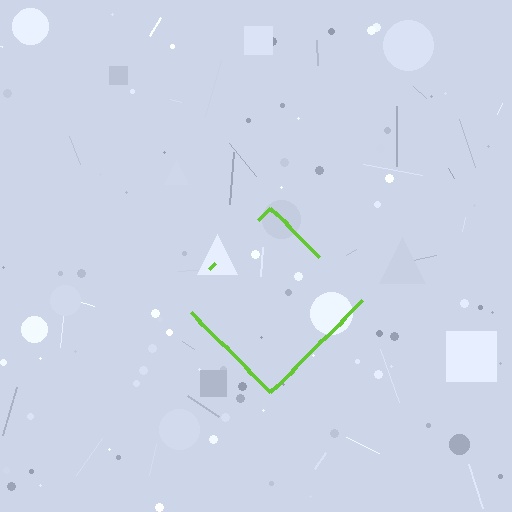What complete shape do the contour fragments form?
The contour fragments form a diamond.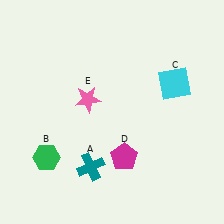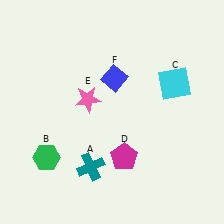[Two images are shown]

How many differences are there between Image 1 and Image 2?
There is 1 difference between the two images.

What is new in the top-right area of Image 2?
A blue diamond (F) was added in the top-right area of Image 2.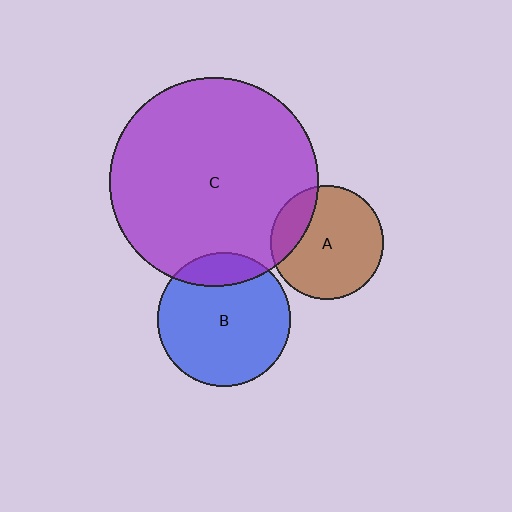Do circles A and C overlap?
Yes.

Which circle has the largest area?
Circle C (purple).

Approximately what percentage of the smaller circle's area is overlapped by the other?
Approximately 20%.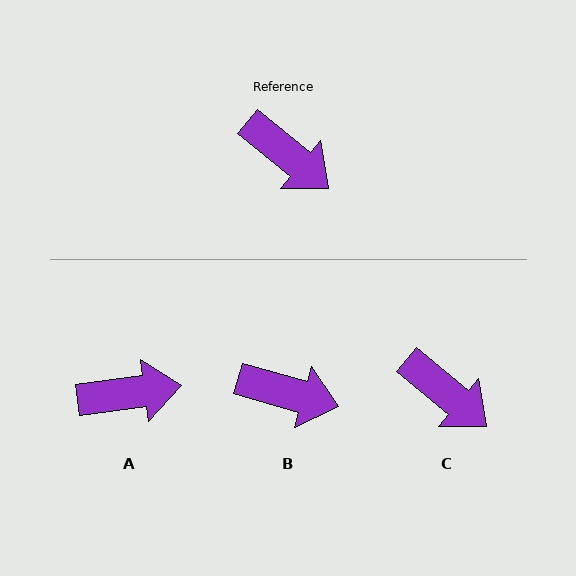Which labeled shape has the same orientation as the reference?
C.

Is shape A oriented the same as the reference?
No, it is off by about 47 degrees.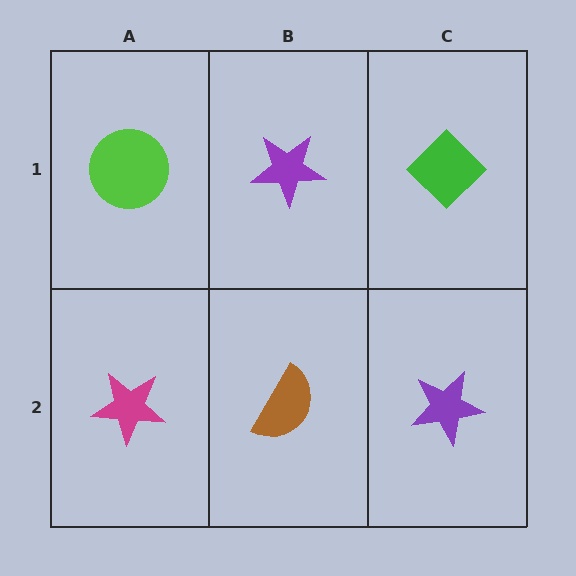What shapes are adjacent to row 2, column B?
A purple star (row 1, column B), a magenta star (row 2, column A), a purple star (row 2, column C).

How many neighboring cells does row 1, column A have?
2.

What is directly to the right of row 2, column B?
A purple star.